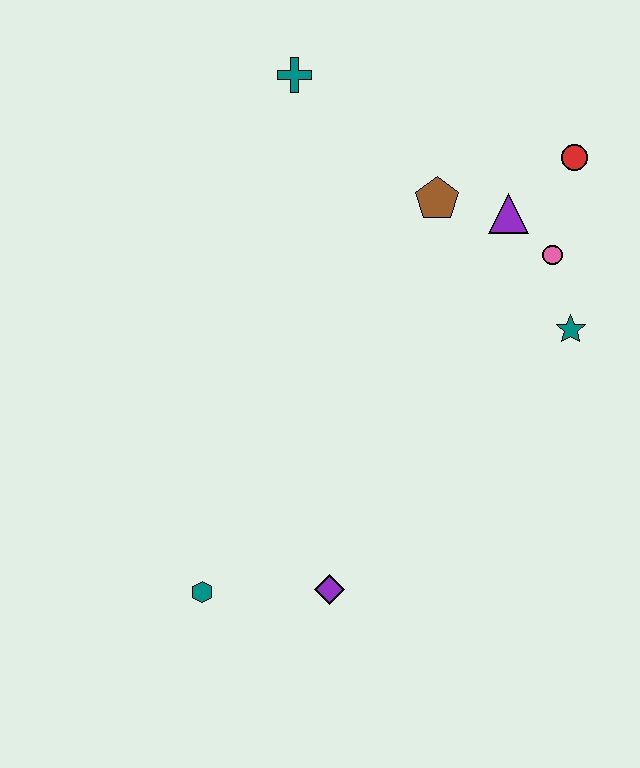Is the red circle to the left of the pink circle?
No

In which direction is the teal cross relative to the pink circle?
The teal cross is to the left of the pink circle.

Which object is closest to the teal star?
The pink circle is closest to the teal star.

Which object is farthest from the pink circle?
The teal hexagon is farthest from the pink circle.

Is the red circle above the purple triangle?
Yes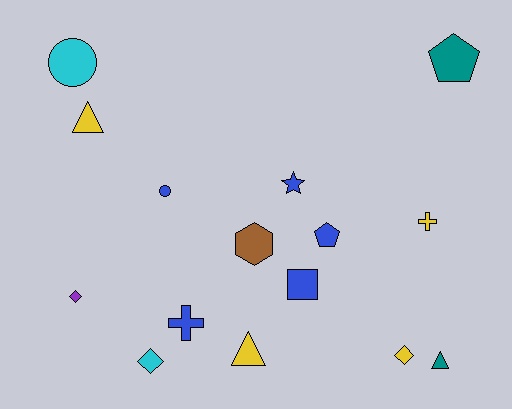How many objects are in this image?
There are 15 objects.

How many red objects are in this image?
There are no red objects.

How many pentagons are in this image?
There are 2 pentagons.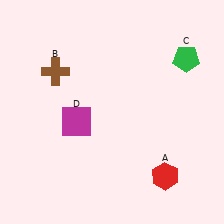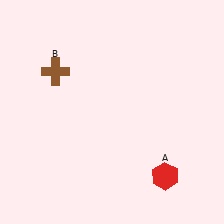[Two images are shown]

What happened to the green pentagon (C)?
The green pentagon (C) was removed in Image 2. It was in the top-right area of Image 1.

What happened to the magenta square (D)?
The magenta square (D) was removed in Image 2. It was in the bottom-left area of Image 1.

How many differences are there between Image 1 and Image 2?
There are 2 differences between the two images.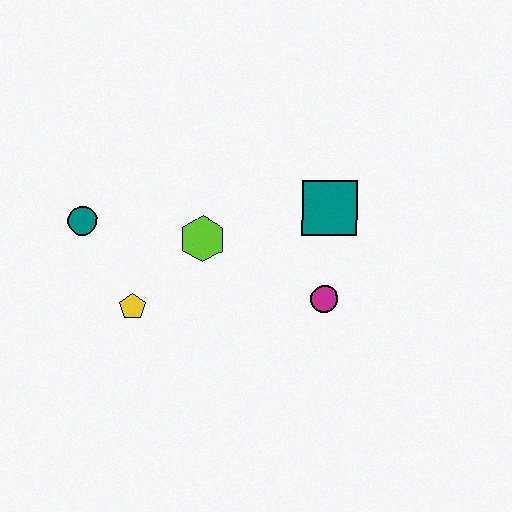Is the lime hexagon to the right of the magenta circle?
No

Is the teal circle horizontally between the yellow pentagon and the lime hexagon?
No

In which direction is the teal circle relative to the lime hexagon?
The teal circle is to the left of the lime hexagon.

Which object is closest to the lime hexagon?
The yellow pentagon is closest to the lime hexagon.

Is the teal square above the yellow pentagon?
Yes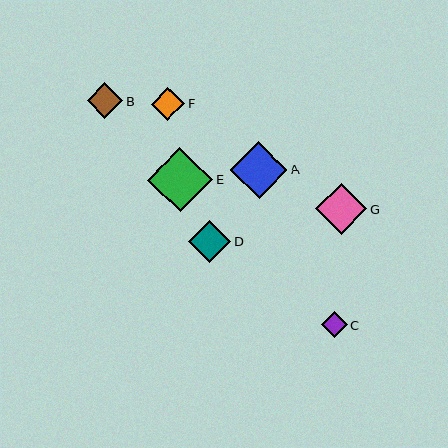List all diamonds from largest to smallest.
From largest to smallest: E, A, G, D, B, F, C.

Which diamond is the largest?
Diamond E is the largest with a size of approximately 65 pixels.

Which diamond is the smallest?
Diamond C is the smallest with a size of approximately 26 pixels.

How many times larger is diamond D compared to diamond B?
Diamond D is approximately 1.2 times the size of diamond B.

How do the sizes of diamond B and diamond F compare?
Diamond B and diamond F are approximately the same size.